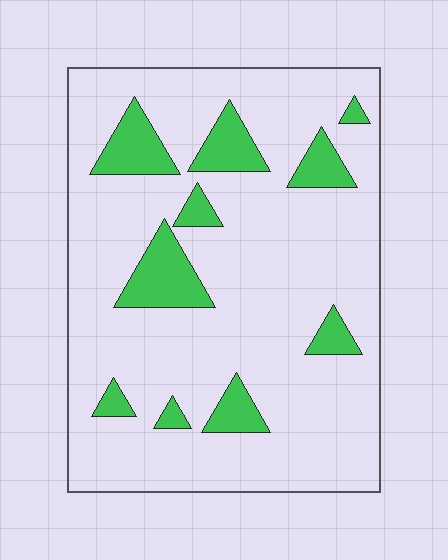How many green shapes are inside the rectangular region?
10.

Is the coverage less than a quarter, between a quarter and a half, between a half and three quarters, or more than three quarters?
Less than a quarter.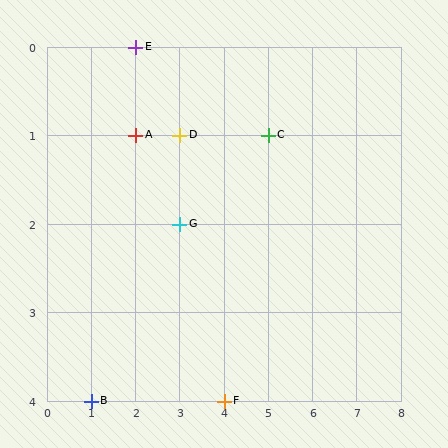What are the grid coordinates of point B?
Point B is at grid coordinates (1, 4).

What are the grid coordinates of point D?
Point D is at grid coordinates (3, 1).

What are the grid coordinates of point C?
Point C is at grid coordinates (5, 1).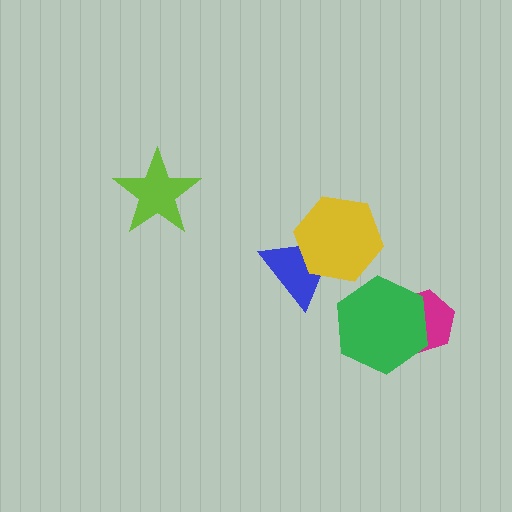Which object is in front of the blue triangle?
The yellow hexagon is in front of the blue triangle.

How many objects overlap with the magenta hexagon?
1 object overlaps with the magenta hexagon.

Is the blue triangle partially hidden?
Yes, it is partially covered by another shape.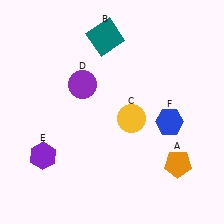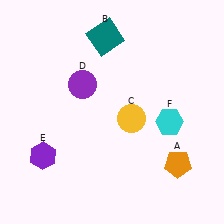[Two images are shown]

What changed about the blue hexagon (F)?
In Image 1, F is blue. In Image 2, it changed to cyan.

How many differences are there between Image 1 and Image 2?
There is 1 difference between the two images.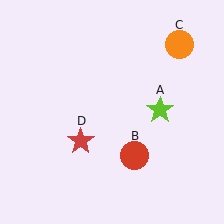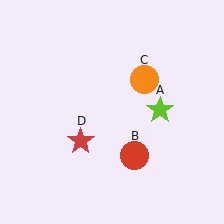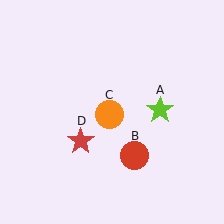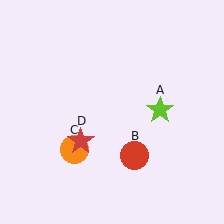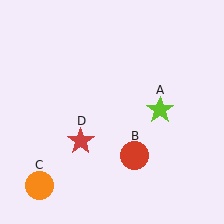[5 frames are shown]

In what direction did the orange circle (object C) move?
The orange circle (object C) moved down and to the left.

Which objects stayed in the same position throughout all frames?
Lime star (object A) and red circle (object B) and red star (object D) remained stationary.